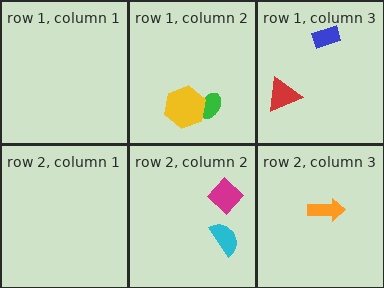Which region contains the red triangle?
The row 1, column 3 region.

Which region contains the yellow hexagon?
The row 1, column 2 region.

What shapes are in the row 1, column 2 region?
The green ellipse, the yellow hexagon.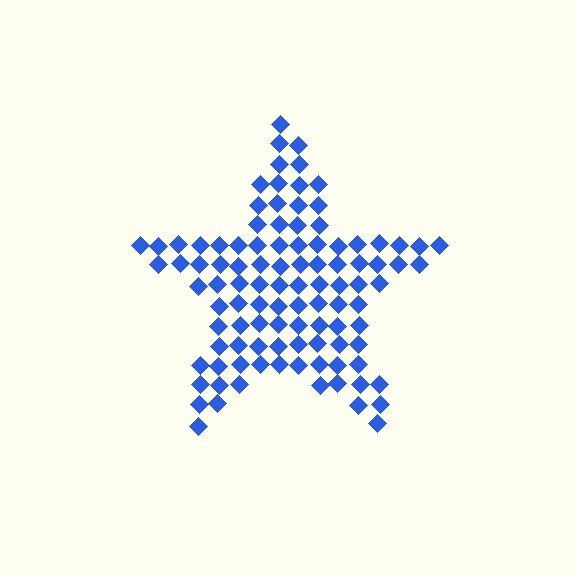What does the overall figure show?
The overall figure shows a star.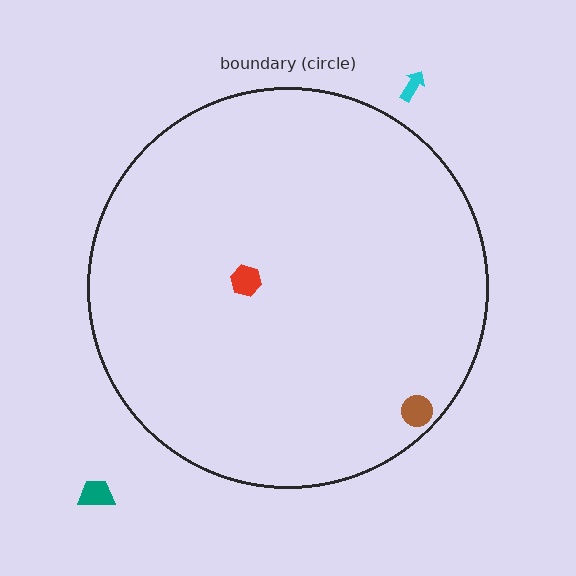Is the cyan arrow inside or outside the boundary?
Outside.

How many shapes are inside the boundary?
2 inside, 2 outside.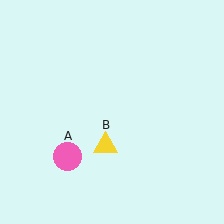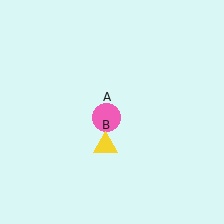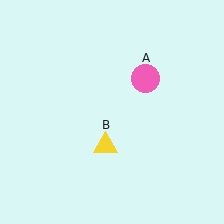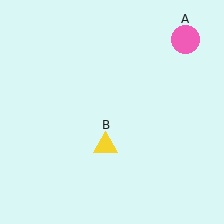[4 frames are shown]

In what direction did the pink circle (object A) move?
The pink circle (object A) moved up and to the right.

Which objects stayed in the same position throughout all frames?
Yellow triangle (object B) remained stationary.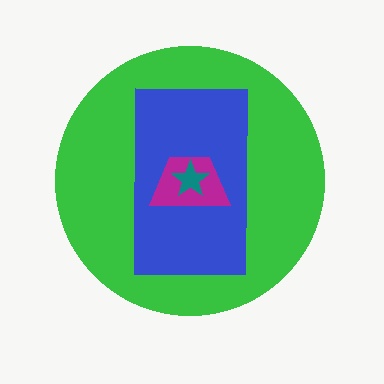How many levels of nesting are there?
4.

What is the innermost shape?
The teal star.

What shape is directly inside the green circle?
The blue rectangle.